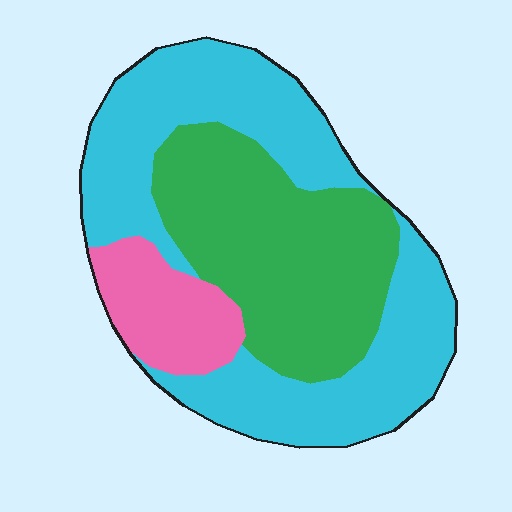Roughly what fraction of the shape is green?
Green takes up between a third and a half of the shape.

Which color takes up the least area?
Pink, at roughly 15%.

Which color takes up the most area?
Cyan, at roughly 50%.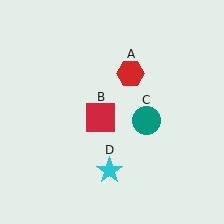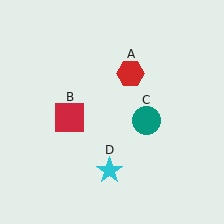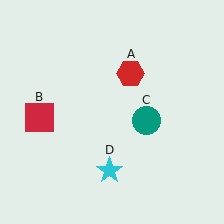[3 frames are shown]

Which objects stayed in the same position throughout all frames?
Red hexagon (object A) and teal circle (object C) and cyan star (object D) remained stationary.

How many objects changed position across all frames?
1 object changed position: red square (object B).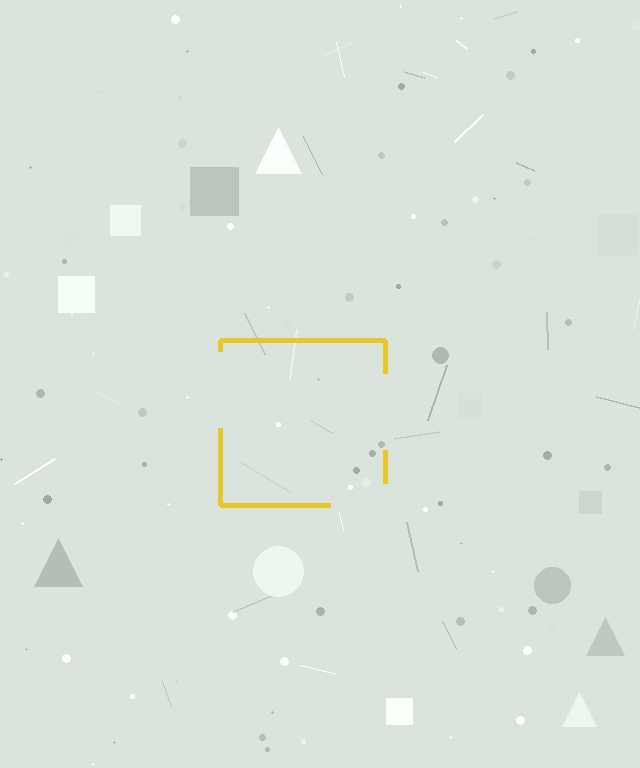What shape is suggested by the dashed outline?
The dashed outline suggests a square.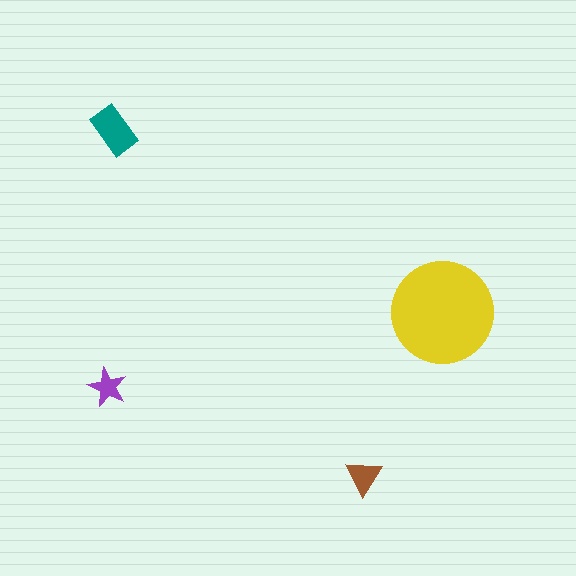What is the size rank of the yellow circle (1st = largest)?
1st.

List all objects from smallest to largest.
The purple star, the brown triangle, the teal rectangle, the yellow circle.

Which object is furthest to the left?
The purple star is leftmost.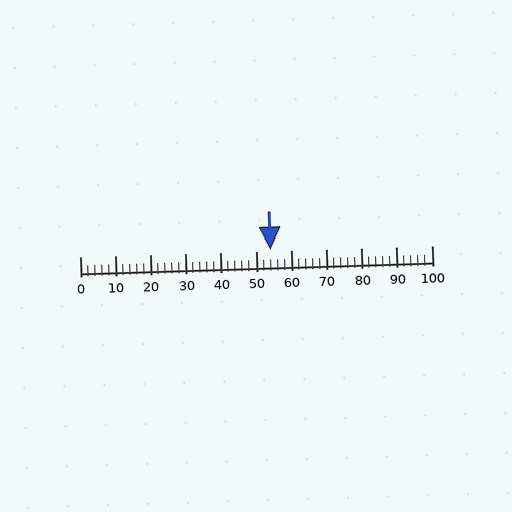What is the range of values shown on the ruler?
The ruler shows values from 0 to 100.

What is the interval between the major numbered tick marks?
The major tick marks are spaced 10 units apart.